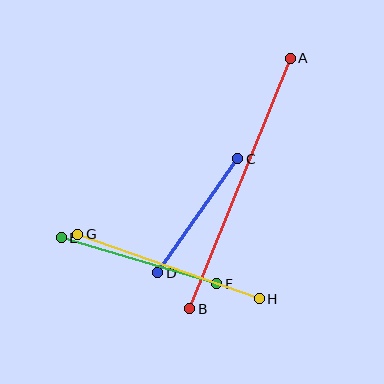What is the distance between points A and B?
The distance is approximately 270 pixels.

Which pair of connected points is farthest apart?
Points A and B are farthest apart.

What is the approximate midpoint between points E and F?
The midpoint is at approximately (139, 261) pixels.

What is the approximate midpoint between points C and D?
The midpoint is at approximately (198, 216) pixels.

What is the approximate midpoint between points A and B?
The midpoint is at approximately (240, 183) pixels.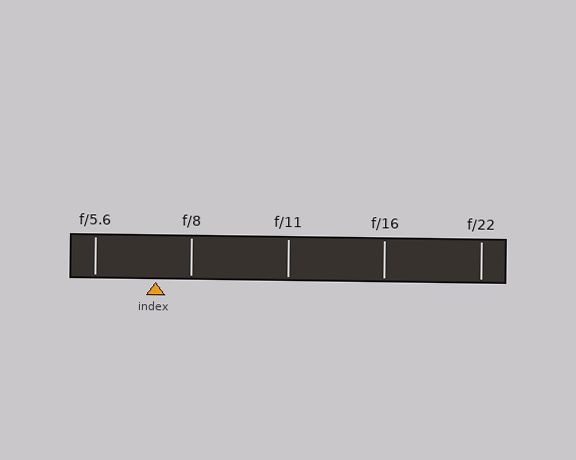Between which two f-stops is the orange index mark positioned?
The index mark is between f/5.6 and f/8.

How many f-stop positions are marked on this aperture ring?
There are 5 f-stop positions marked.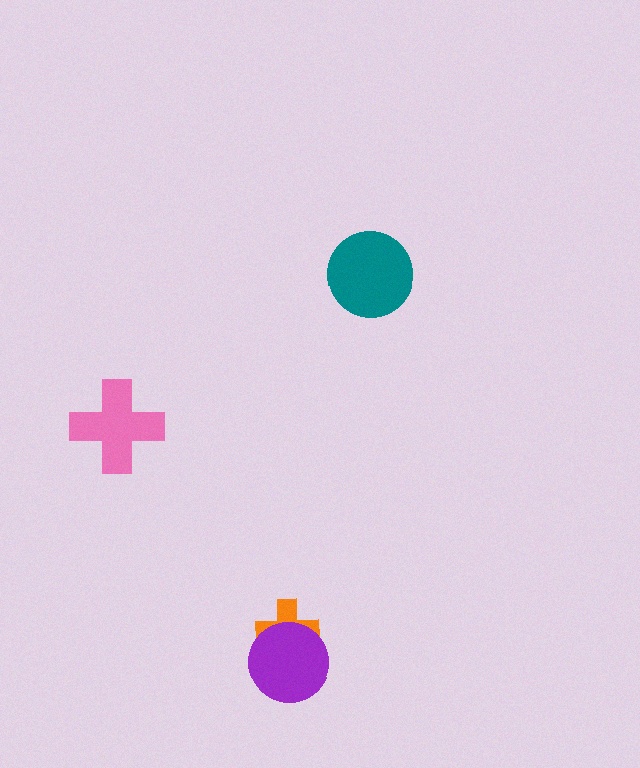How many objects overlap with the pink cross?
0 objects overlap with the pink cross.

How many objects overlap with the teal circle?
0 objects overlap with the teal circle.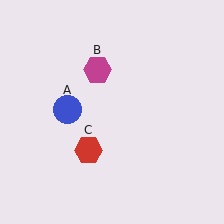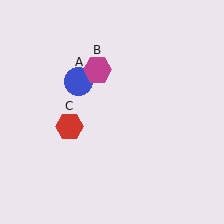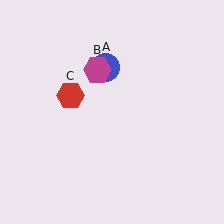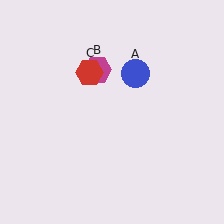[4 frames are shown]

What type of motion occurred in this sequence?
The blue circle (object A), red hexagon (object C) rotated clockwise around the center of the scene.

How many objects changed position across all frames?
2 objects changed position: blue circle (object A), red hexagon (object C).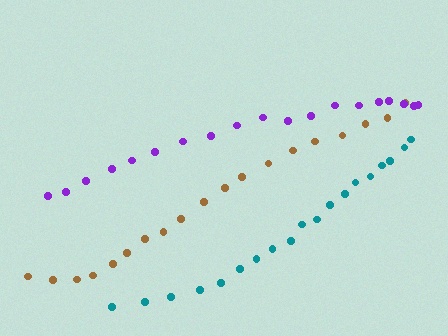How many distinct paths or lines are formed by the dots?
There are 3 distinct paths.